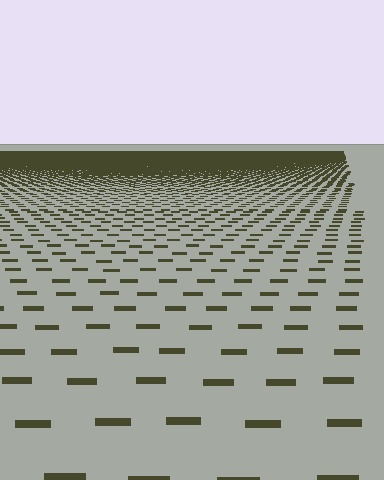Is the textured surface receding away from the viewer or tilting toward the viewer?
The surface is receding away from the viewer. Texture elements get smaller and denser toward the top.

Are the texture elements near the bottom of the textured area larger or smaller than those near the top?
Larger. Near the bottom, elements are closer to the viewer and appear at a bigger on-screen size.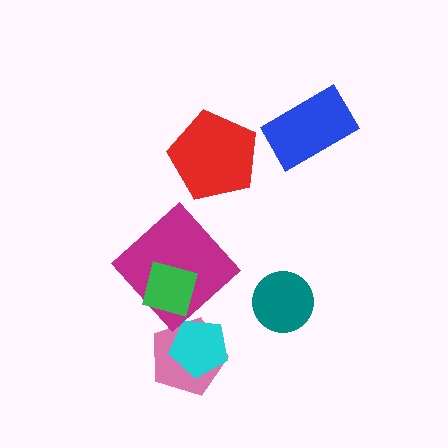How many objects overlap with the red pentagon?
0 objects overlap with the red pentagon.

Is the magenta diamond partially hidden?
Yes, it is partially covered by another shape.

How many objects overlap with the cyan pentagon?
1 object overlaps with the cyan pentagon.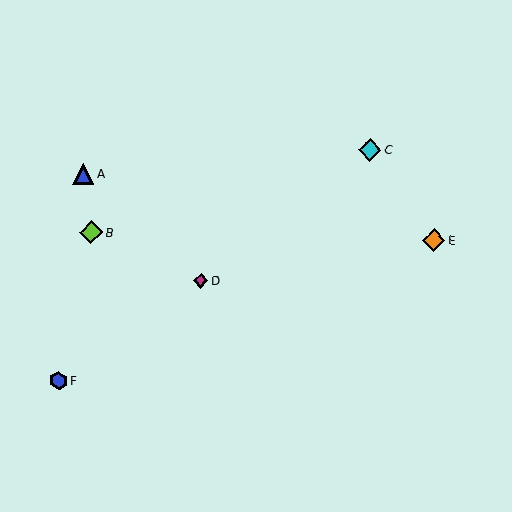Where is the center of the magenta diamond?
The center of the magenta diamond is at (201, 280).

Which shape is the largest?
The lime diamond (labeled B) is the largest.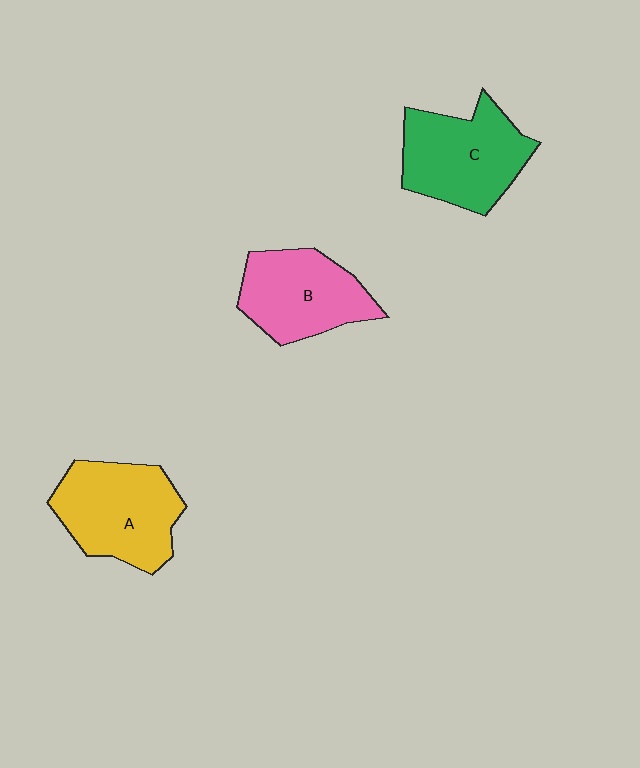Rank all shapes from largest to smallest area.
From largest to smallest: A (yellow), C (green), B (pink).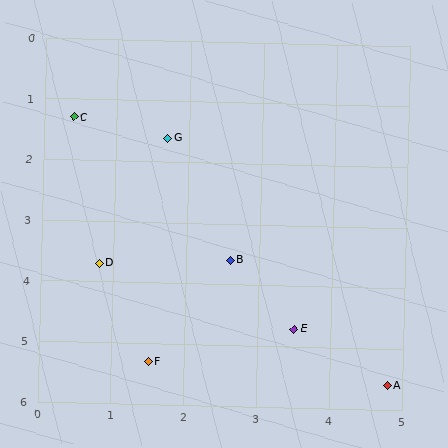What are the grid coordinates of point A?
Point A is at approximately (4.8, 5.6).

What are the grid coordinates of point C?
Point C is at approximately (0.4, 1.3).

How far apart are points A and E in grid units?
Points A and E are about 1.6 grid units apart.